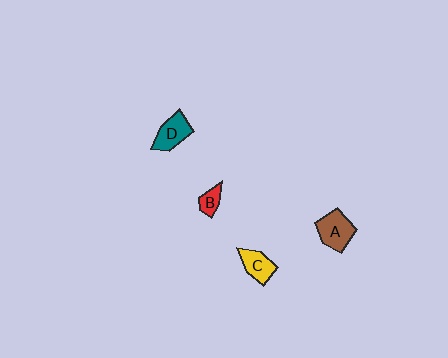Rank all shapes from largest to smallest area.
From largest to smallest: A (brown), D (teal), C (yellow), B (red).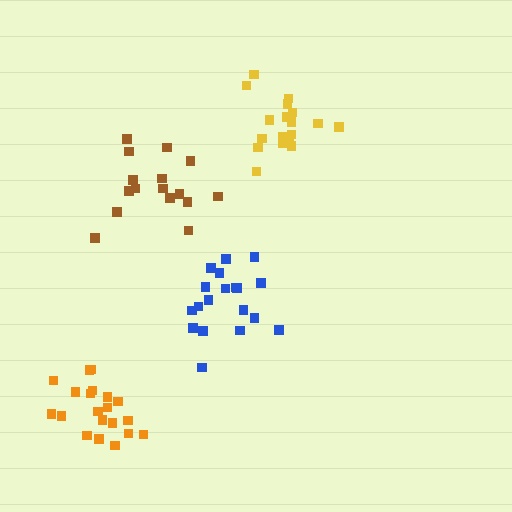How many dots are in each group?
Group 1: 16 dots, Group 2: 19 dots, Group 3: 18 dots, Group 4: 20 dots (73 total).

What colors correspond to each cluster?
The clusters are colored: brown, blue, yellow, orange.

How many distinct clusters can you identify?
There are 4 distinct clusters.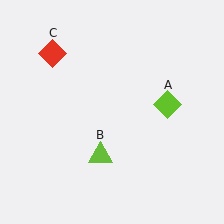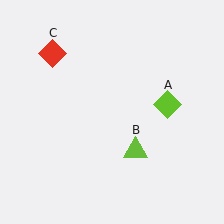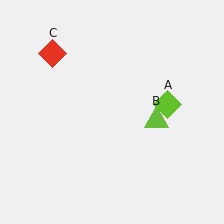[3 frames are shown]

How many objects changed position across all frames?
1 object changed position: lime triangle (object B).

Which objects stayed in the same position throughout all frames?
Lime diamond (object A) and red diamond (object C) remained stationary.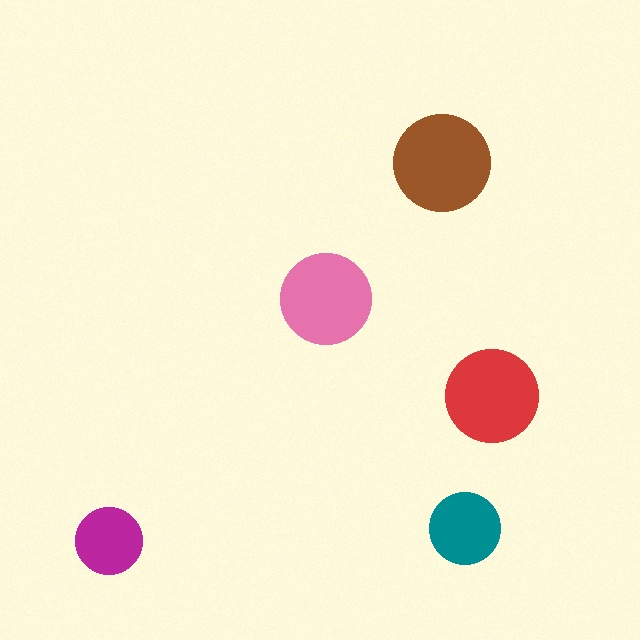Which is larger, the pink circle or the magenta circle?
The pink one.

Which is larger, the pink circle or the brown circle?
The brown one.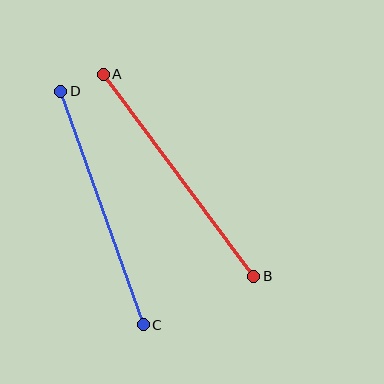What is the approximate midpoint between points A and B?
The midpoint is at approximately (178, 175) pixels.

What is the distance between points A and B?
The distance is approximately 252 pixels.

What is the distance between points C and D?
The distance is approximately 248 pixels.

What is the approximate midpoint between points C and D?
The midpoint is at approximately (102, 208) pixels.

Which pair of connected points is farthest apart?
Points A and B are farthest apart.